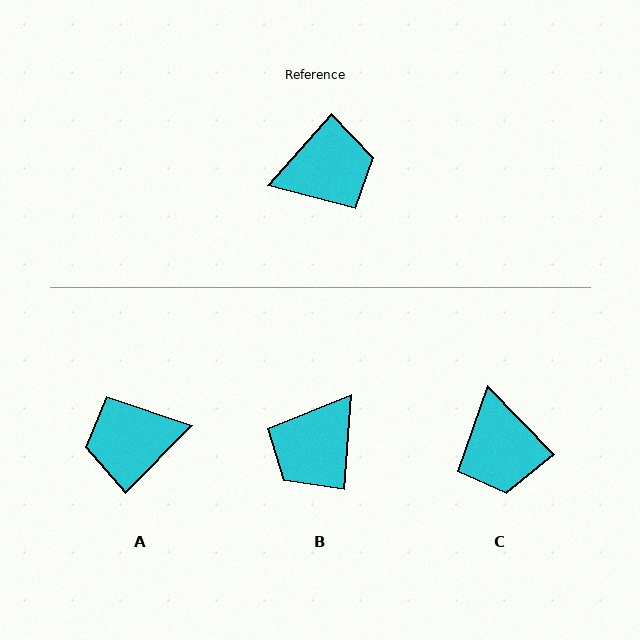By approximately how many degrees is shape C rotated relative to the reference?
Approximately 95 degrees clockwise.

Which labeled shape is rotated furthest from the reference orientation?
A, about 177 degrees away.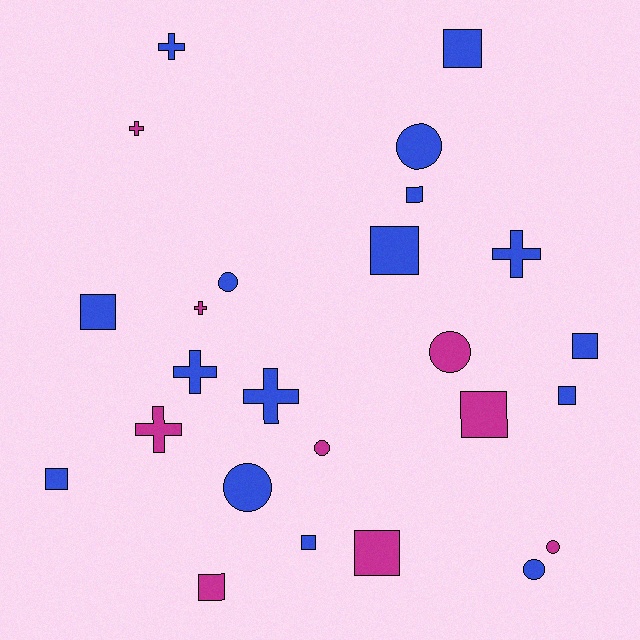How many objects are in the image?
There are 25 objects.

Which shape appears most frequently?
Square, with 11 objects.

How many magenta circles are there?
There are 3 magenta circles.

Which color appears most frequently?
Blue, with 16 objects.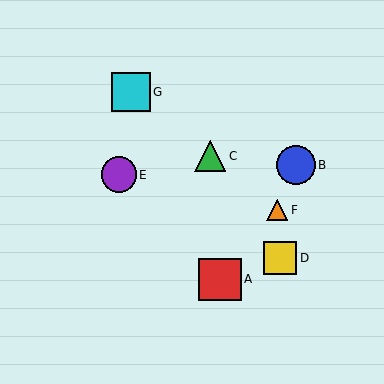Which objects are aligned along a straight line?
Objects C, F, G are aligned along a straight line.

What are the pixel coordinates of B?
Object B is at (296, 165).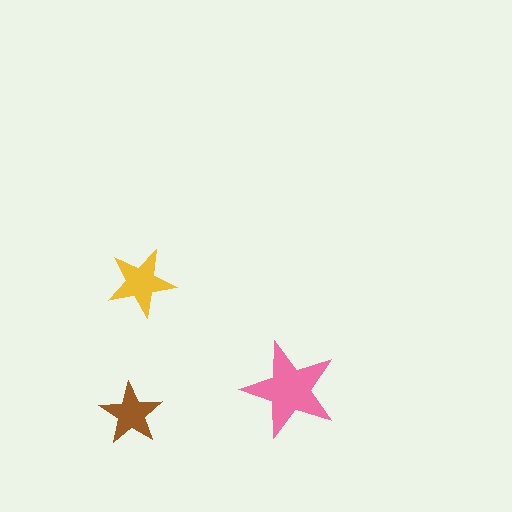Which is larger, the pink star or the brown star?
The pink one.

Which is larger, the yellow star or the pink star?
The pink one.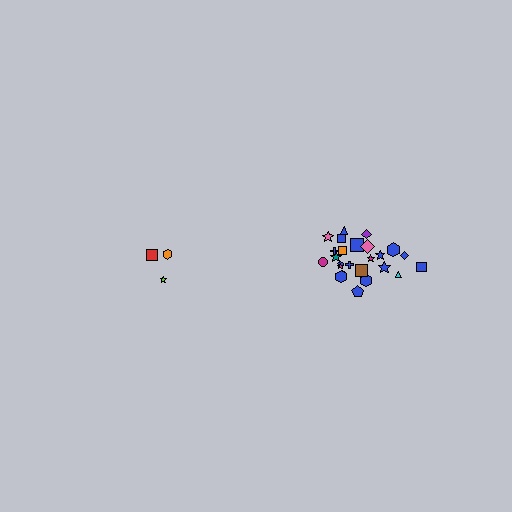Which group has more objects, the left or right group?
The right group.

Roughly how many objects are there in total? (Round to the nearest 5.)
Roughly 30 objects in total.